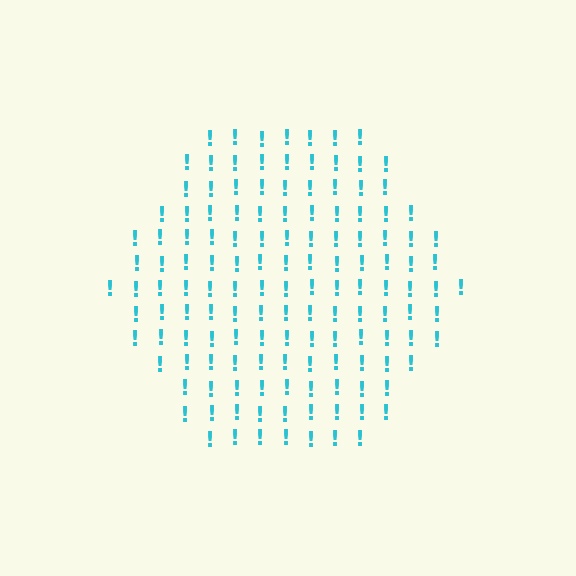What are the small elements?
The small elements are exclamation marks.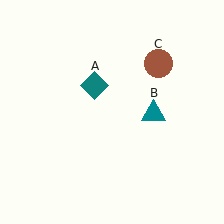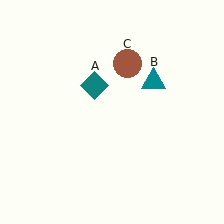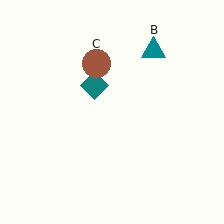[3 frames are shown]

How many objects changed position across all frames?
2 objects changed position: teal triangle (object B), brown circle (object C).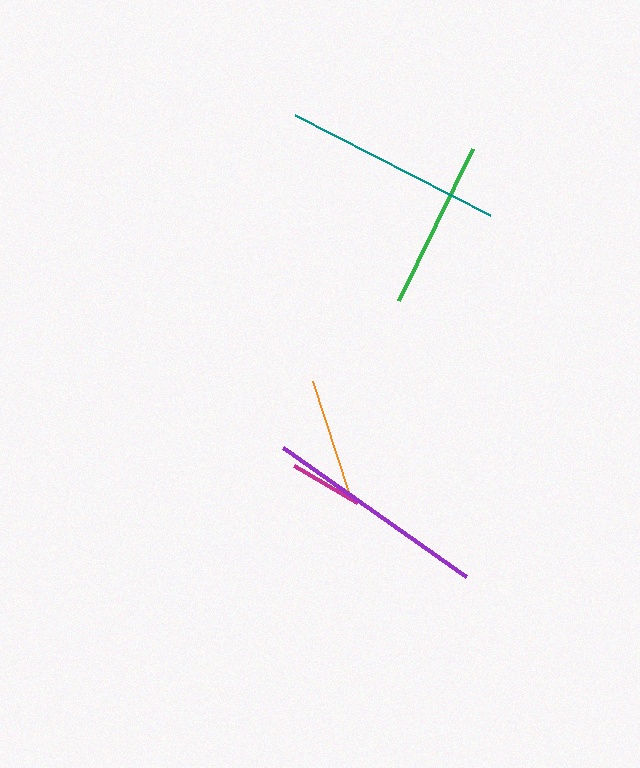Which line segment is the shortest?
The magenta line is the shortest at approximately 72 pixels.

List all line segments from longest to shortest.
From longest to shortest: purple, teal, green, orange, magenta.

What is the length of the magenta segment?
The magenta segment is approximately 72 pixels long.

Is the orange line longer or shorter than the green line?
The green line is longer than the orange line.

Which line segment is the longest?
The purple line is the longest at approximately 224 pixels.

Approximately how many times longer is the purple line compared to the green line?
The purple line is approximately 1.3 times the length of the green line.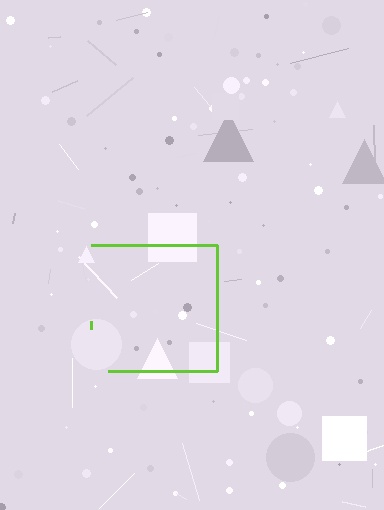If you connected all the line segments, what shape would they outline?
They would outline a square.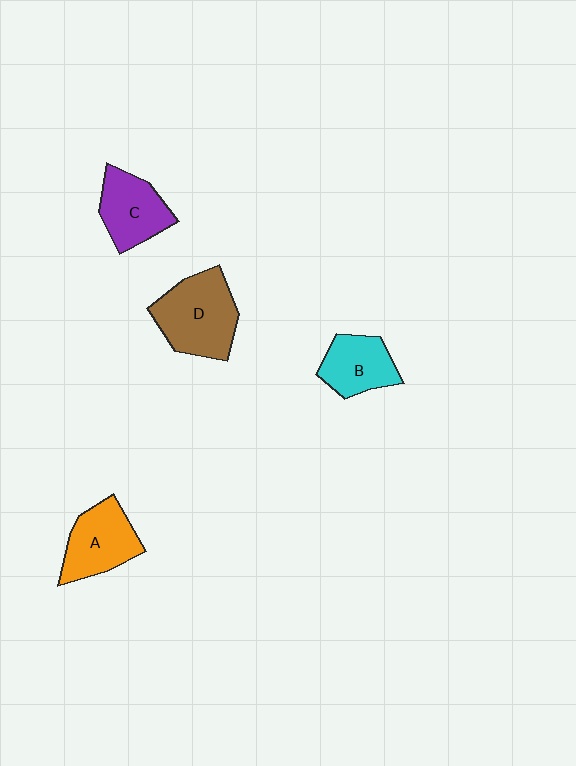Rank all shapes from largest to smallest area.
From largest to smallest: D (brown), A (orange), C (purple), B (cyan).